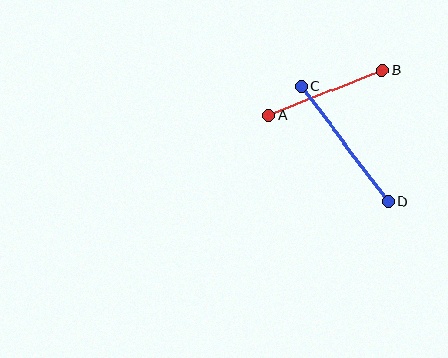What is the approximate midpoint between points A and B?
The midpoint is at approximately (326, 93) pixels.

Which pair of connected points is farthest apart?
Points C and D are farthest apart.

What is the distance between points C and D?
The distance is approximately 144 pixels.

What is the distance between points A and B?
The distance is approximately 122 pixels.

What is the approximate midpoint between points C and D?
The midpoint is at approximately (345, 144) pixels.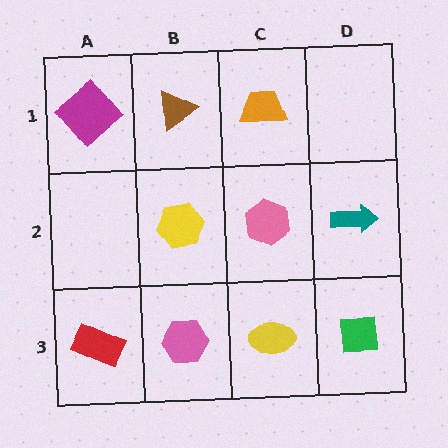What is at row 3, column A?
A red rectangle.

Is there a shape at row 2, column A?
No, that cell is empty.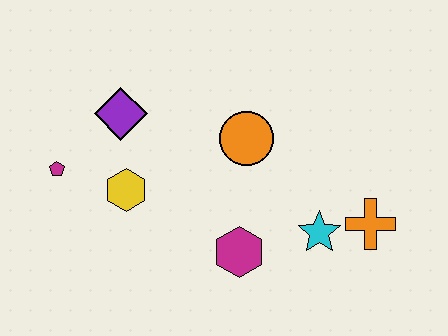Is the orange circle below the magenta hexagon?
No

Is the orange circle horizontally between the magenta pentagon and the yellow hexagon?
No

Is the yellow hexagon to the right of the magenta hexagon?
No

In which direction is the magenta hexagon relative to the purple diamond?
The magenta hexagon is below the purple diamond.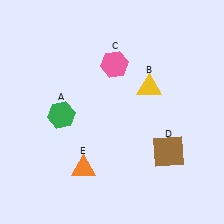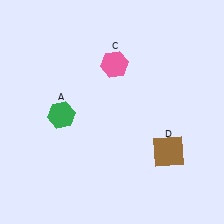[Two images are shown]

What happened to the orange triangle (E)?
The orange triangle (E) was removed in Image 2. It was in the bottom-left area of Image 1.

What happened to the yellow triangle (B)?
The yellow triangle (B) was removed in Image 2. It was in the top-right area of Image 1.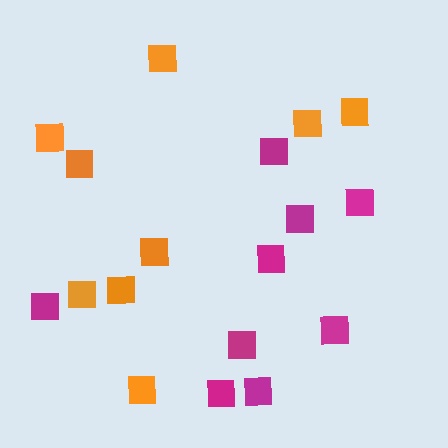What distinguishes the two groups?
There are 2 groups: one group of orange squares (9) and one group of magenta squares (9).